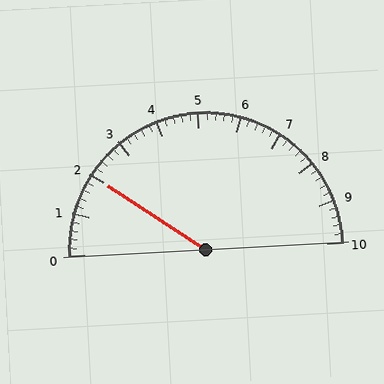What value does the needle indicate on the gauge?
The needle indicates approximately 2.0.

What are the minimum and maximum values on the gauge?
The gauge ranges from 0 to 10.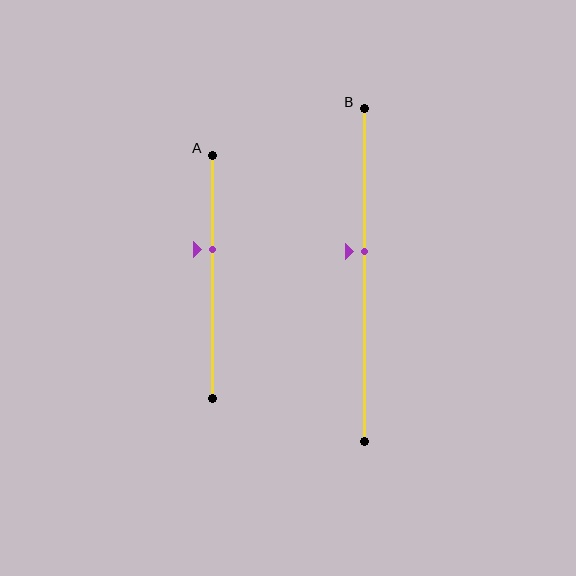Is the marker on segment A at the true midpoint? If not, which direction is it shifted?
No, the marker on segment A is shifted upward by about 11% of the segment length.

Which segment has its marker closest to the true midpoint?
Segment B has its marker closest to the true midpoint.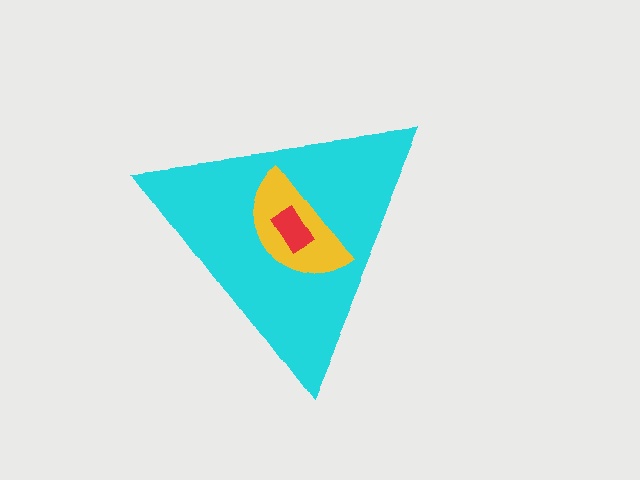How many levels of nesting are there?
3.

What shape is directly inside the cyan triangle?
The yellow semicircle.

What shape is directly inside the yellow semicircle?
The red rectangle.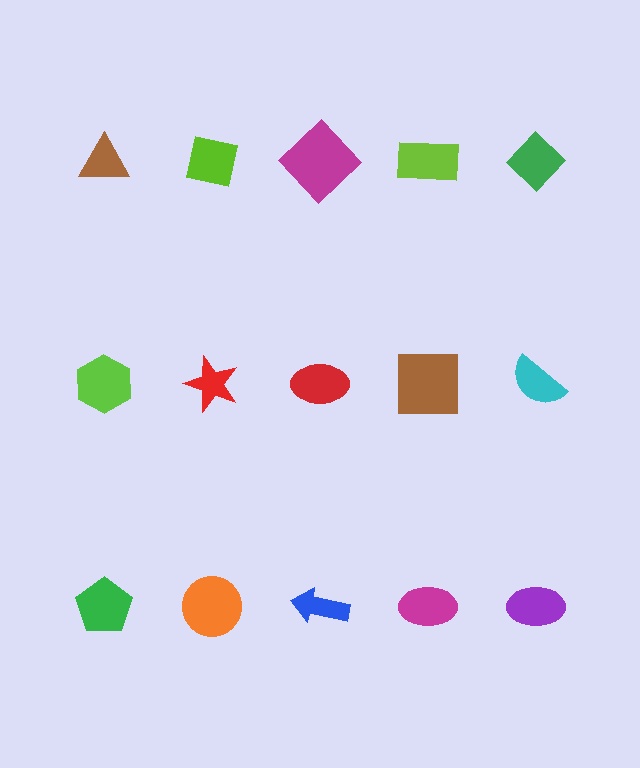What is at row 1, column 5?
A green diamond.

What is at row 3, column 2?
An orange circle.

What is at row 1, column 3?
A magenta diamond.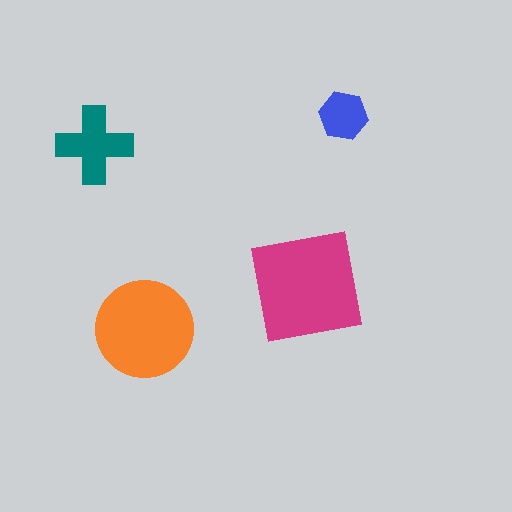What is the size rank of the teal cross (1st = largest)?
3rd.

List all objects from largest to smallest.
The magenta square, the orange circle, the teal cross, the blue hexagon.